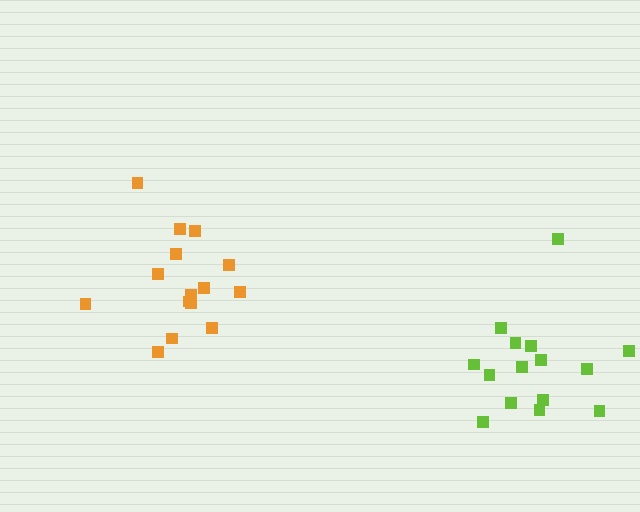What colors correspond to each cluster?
The clusters are colored: lime, orange.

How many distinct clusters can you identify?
There are 2 distinct clusters.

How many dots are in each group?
Group 1: 15 dots, Group 2: 15 dots (30 total).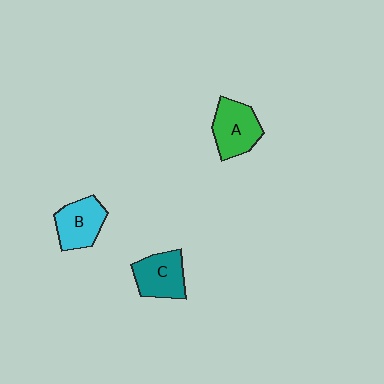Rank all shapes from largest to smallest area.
From largest to smallest: A (green), C (teal), B (cyan).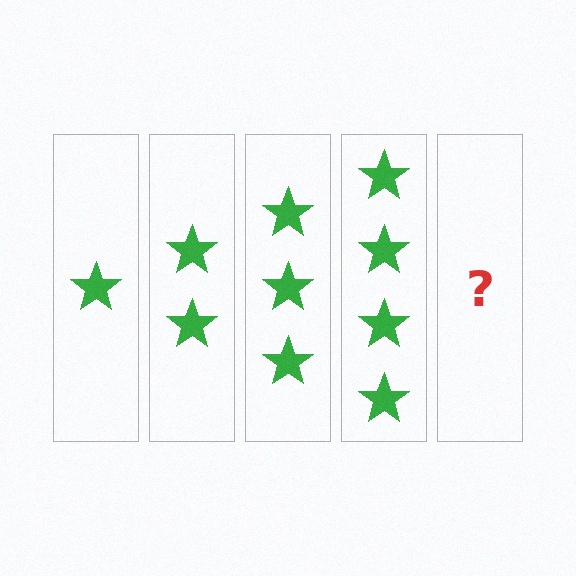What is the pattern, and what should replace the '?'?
The pattern is that each step adds one more star. The '?' should be 5 stars.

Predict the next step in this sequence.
The next step is 5 stars.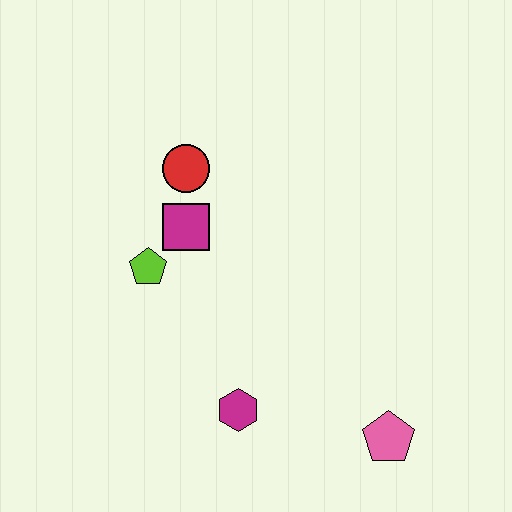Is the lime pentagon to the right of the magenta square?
No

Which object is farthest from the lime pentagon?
The pink pentagon is farthest from the lime pentagon.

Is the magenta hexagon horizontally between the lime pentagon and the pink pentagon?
Yes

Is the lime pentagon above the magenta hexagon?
Yes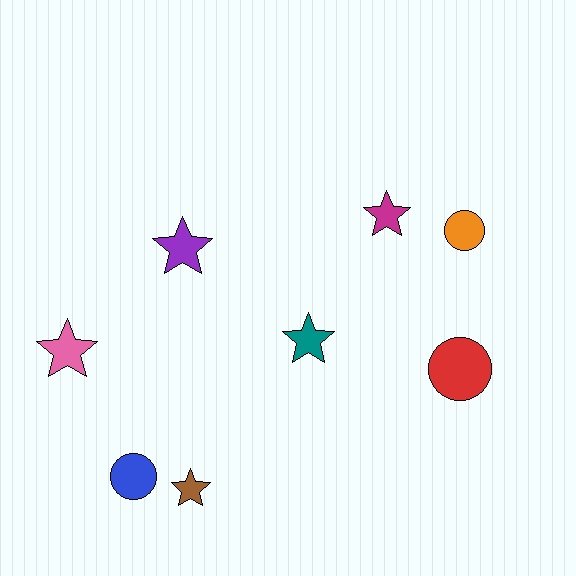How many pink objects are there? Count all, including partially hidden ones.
There is 1 pink object.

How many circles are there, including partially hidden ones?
There are 3 circles.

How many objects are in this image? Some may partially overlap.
There are 8 objects.